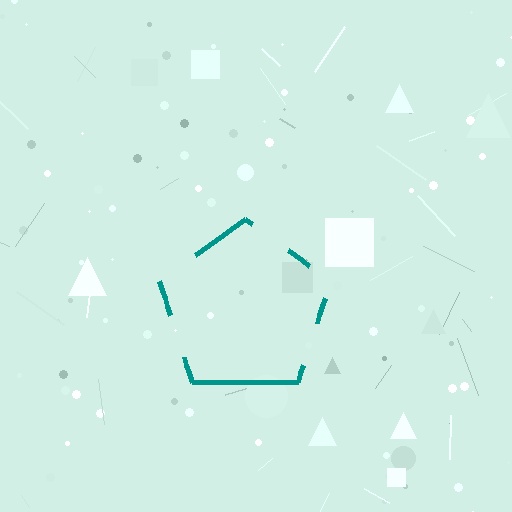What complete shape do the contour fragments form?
The contour fragments form a pentagon.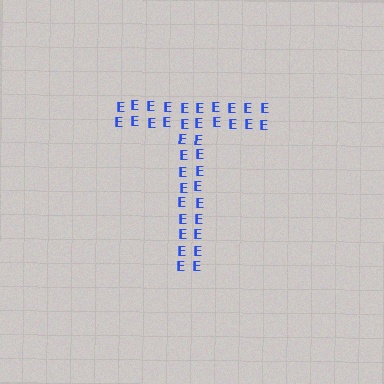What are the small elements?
The small elements are letter E's.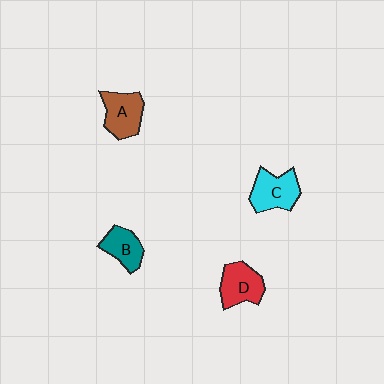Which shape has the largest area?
Shape C (cyan).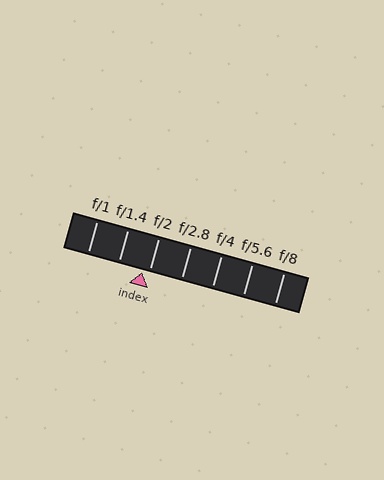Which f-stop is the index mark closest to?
The index mark is closest to f/2.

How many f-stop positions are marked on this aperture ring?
There are 7 f-stop positions marked.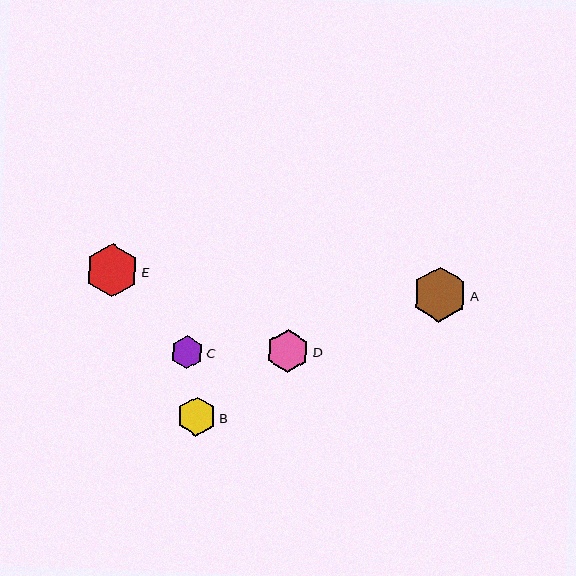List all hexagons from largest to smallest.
From largest to smallest: A, E, D, B, C.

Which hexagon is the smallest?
Hexagon C is the smallest with a size of approximately 33 pixels.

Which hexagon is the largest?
Hexagon A is the largest with a size of approximately 55 pixels.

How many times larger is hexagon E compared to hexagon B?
Hexagon E is approximately 1.4 times the size of hexagon B.